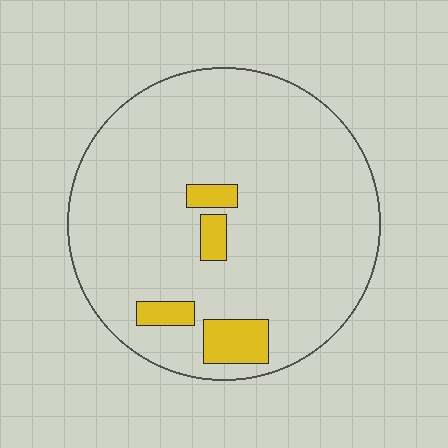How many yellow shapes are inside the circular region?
4.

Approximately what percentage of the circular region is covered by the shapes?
Approximately 10%.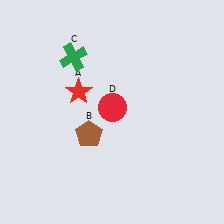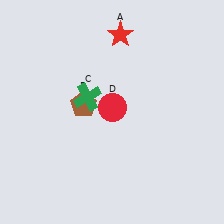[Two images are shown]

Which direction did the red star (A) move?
The red star (A) moved up.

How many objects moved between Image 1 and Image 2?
3 objects moved between the two images.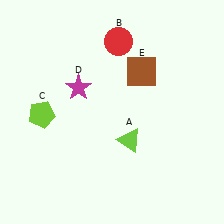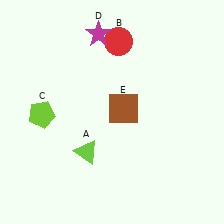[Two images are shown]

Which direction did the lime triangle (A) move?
The lime triangle (A) moved left.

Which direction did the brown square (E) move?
The brown square (E) moved down.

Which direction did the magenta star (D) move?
The magenta star (D) moved up.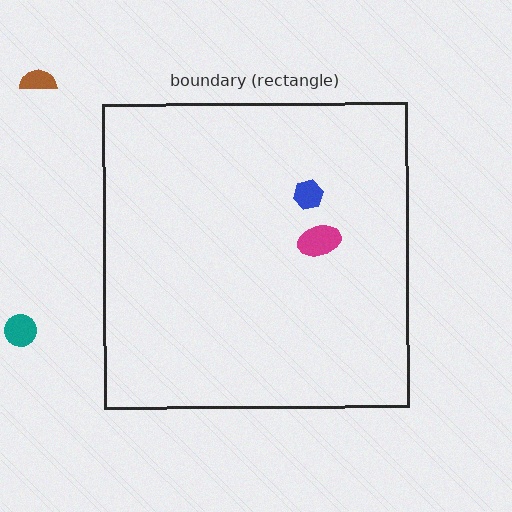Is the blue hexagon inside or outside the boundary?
Inside.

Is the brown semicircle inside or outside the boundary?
Outside.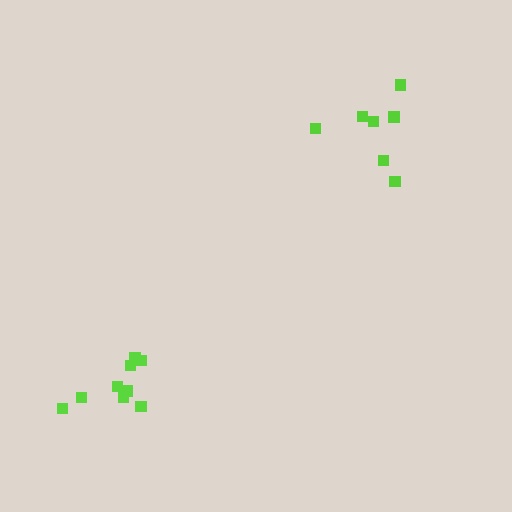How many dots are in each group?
Group 1: 7 dots, Group 2: 9 dots (16 total).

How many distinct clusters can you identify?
There are 2 distinct clusters.